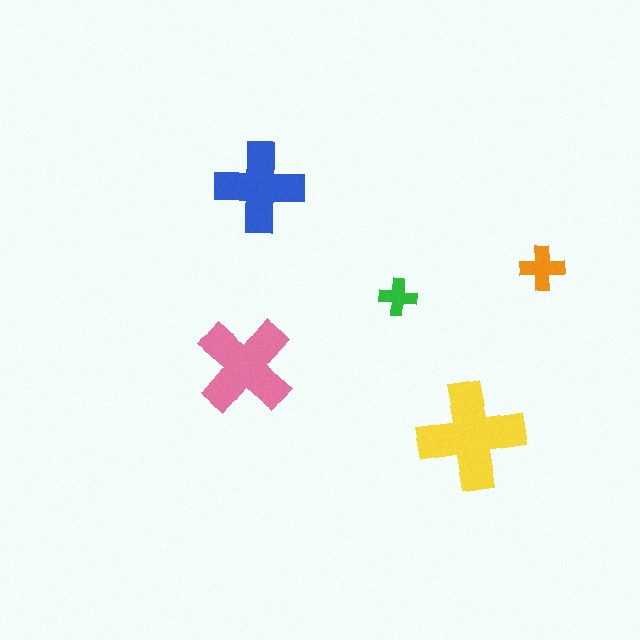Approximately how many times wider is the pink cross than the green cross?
About 2.5 times wider.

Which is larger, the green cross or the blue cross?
The blue one.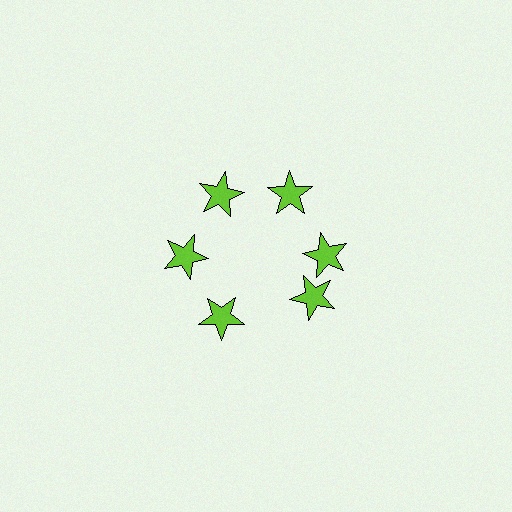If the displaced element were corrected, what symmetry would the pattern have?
It would have 6-fold rotational symmetry — the pattern would map onto itself every 60 degrees.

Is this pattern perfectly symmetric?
No. The 6 lime stars are arranged in a ring, but one element near the 5 o'clock position is rotated out of alignment along the ring, breaking the 6-fold rotational symmetry.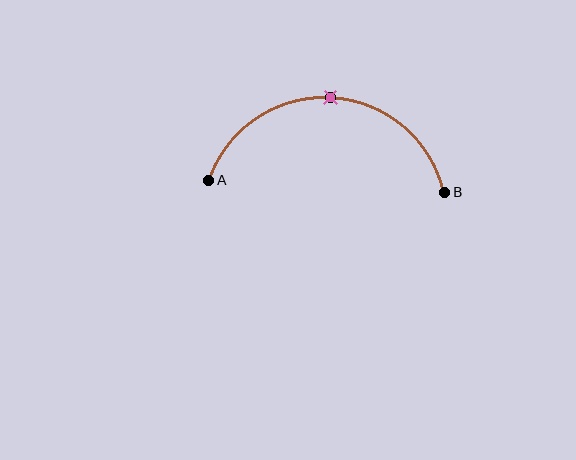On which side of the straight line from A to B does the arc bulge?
The arc bulges above the straight line connecting A and B.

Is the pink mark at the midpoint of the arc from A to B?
Yes. The pink mark lies on the arc at equal arc-length from both A and B — it is the arc midpoint.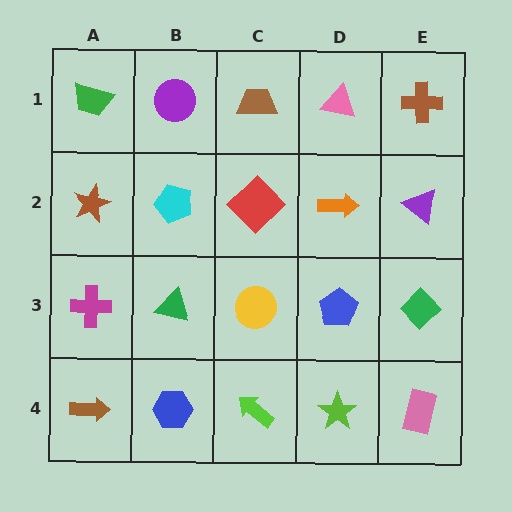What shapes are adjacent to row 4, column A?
A magenta cross (row 3, column A), a blue hexagon (row 4, column B).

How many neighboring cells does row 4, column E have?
2.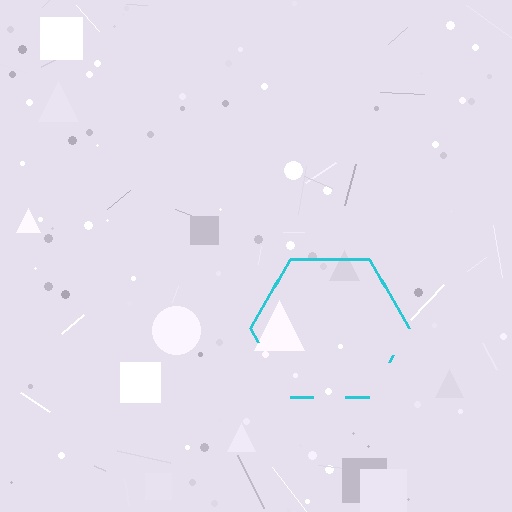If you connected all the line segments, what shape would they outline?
They would outline a hexagon.